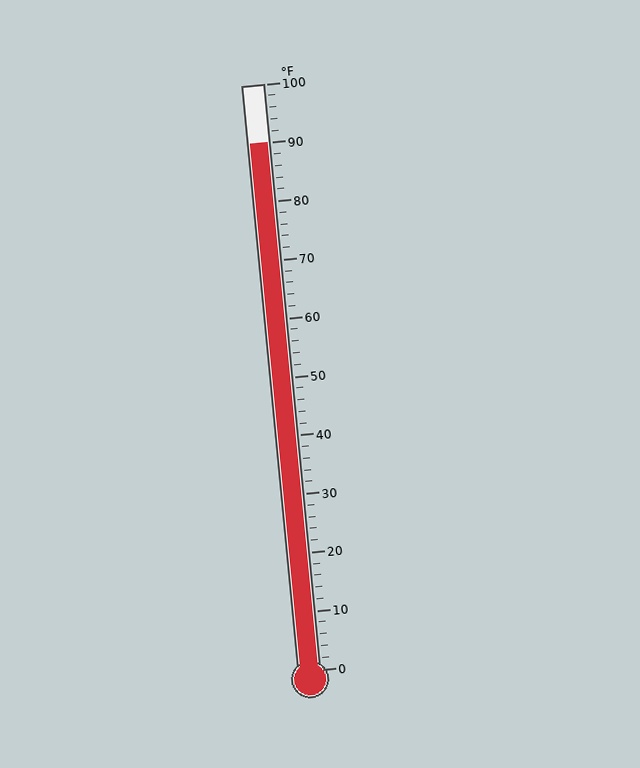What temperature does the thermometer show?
The thermometer shows approximately 90°F.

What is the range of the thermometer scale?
The thermometer scale ranges from 0°F to 100°F.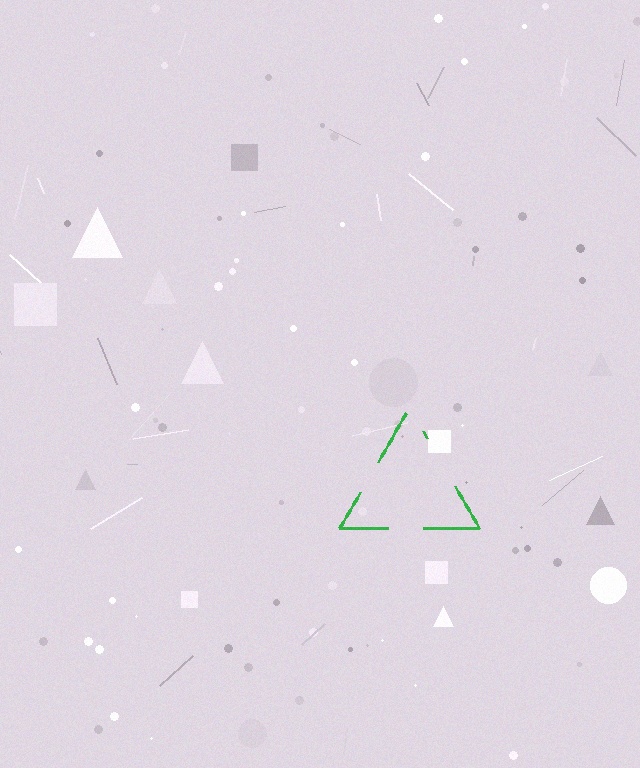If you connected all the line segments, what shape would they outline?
They would outline a triangle.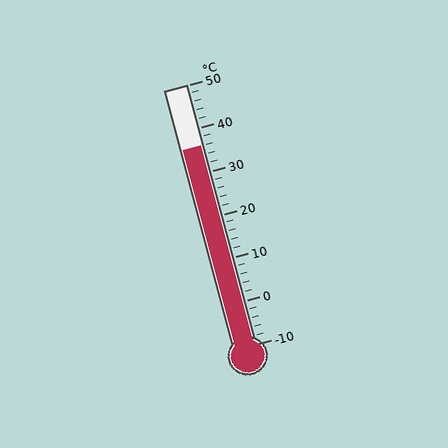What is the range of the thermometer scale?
The thermometer scale ranges from -10°C to 50°C.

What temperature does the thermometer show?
The thermometer shows approximately 36°C.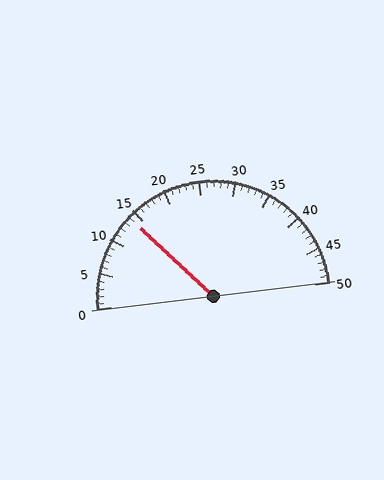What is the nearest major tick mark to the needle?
The nearest major tick mark is 15.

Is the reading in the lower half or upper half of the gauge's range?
The reading is in the lower half of the range (0 to 50).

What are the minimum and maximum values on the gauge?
The gauge ranges from 0 to 50.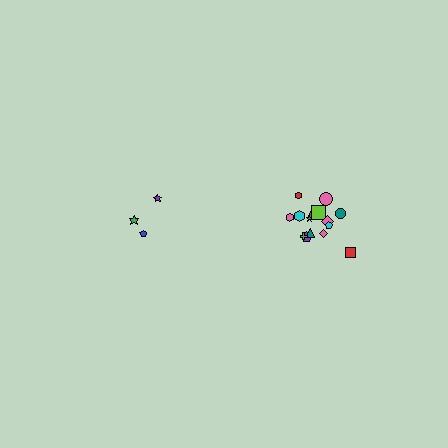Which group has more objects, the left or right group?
The right group.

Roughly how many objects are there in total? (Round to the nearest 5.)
Roughly 20 objects in total.